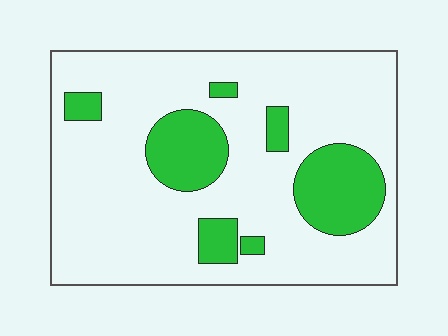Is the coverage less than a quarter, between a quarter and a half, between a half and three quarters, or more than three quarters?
Less than a quarter.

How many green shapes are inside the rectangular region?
7.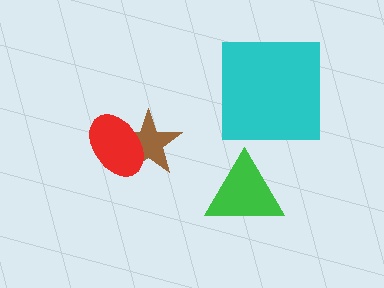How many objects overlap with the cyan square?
0 objects overlap with the cyan square.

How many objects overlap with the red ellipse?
1 object overlaps with the red ellipse.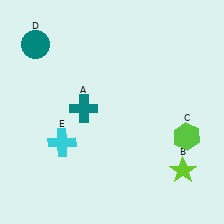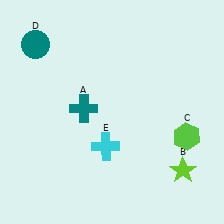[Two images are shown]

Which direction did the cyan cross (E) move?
The cyan cross (E) moved right.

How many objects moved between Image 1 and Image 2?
1 object moved between the two images.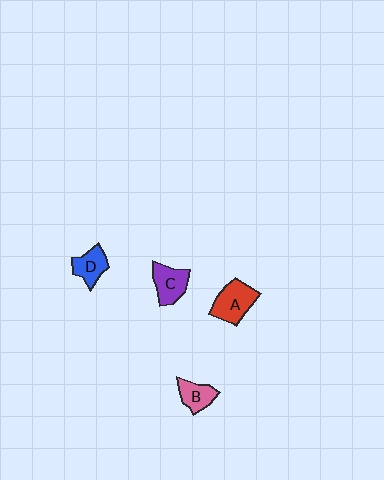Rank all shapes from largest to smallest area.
From largest to smallest: A (red), C (purple), D (blue), B (pink).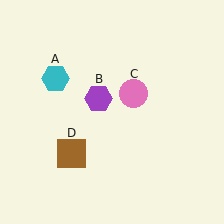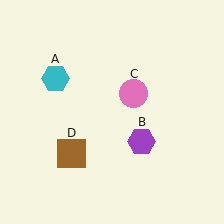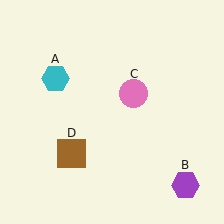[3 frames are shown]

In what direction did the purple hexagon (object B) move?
The purple hexagon (object B) moved down and to the right.